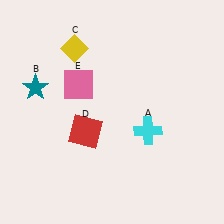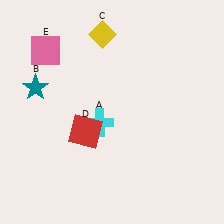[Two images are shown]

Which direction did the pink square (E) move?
The pink square (E) moved up.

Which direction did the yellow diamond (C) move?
The yellow diamond (C) moved right.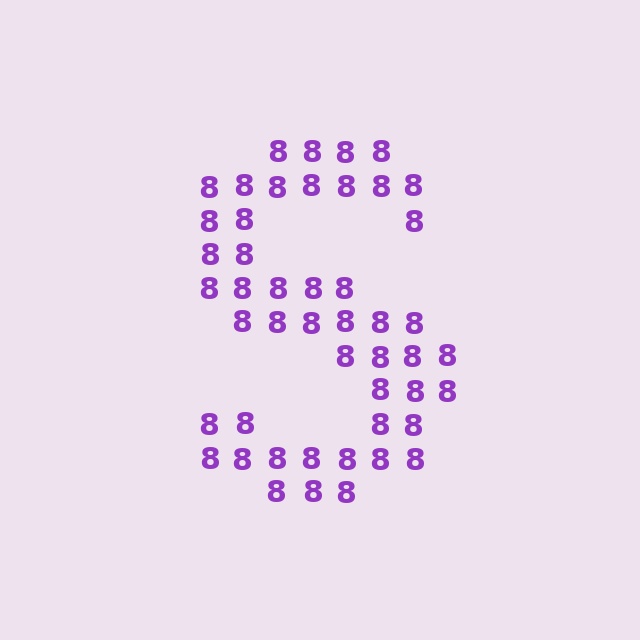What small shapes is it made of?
It is made of small digit 8's.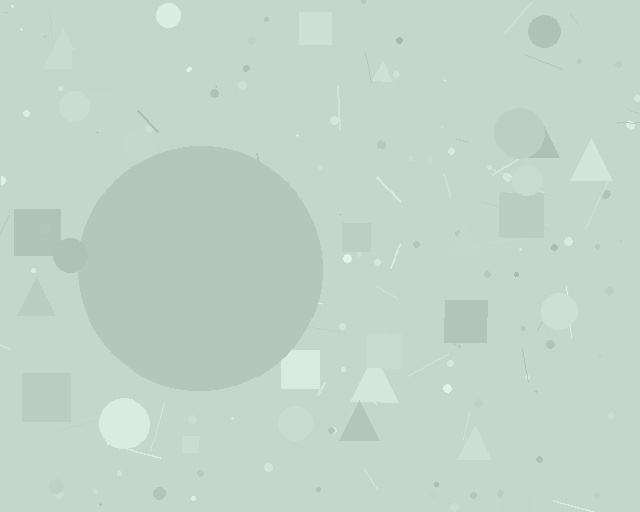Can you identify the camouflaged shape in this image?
The camouflaged shape is a circle.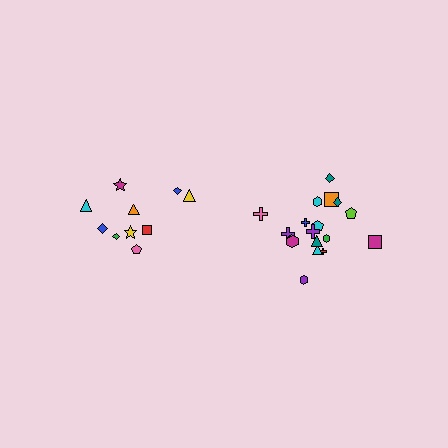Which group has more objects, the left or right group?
The right group.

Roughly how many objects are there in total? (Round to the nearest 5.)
Roughly 30 objects in total.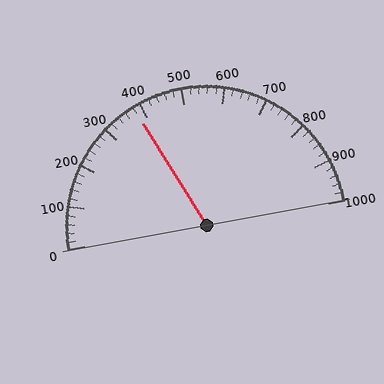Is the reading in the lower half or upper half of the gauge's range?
The reading is in the lower half of the range (0 to 1000).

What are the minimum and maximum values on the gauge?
The gauge ranges from 0 to 1000.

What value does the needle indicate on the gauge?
The needle indicates approximately 380.